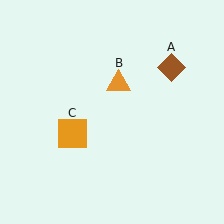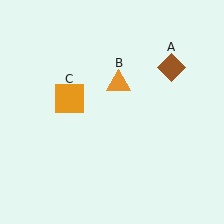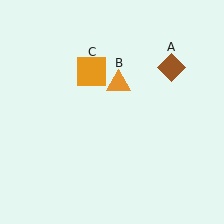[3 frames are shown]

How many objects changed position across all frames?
1 object changed position: orange square (object C).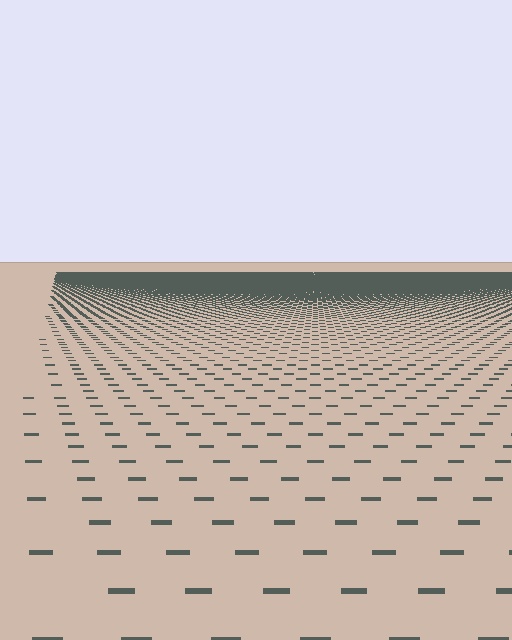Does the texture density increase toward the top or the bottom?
Density increases toward the top.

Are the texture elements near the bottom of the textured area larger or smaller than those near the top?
Larger. Near the bottom, elements are closer to the viewer and appear at a bigger on-screen size.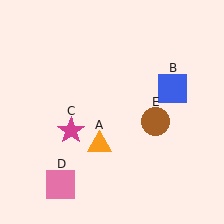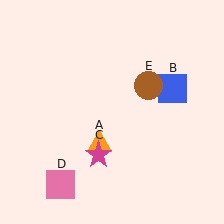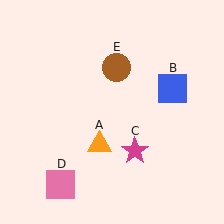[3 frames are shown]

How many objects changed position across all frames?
2 objects changed position: magenta star (object C), brown circle (object E).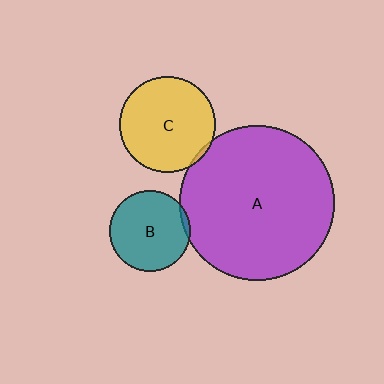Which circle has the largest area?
Circle A (purple).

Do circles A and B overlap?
Yes.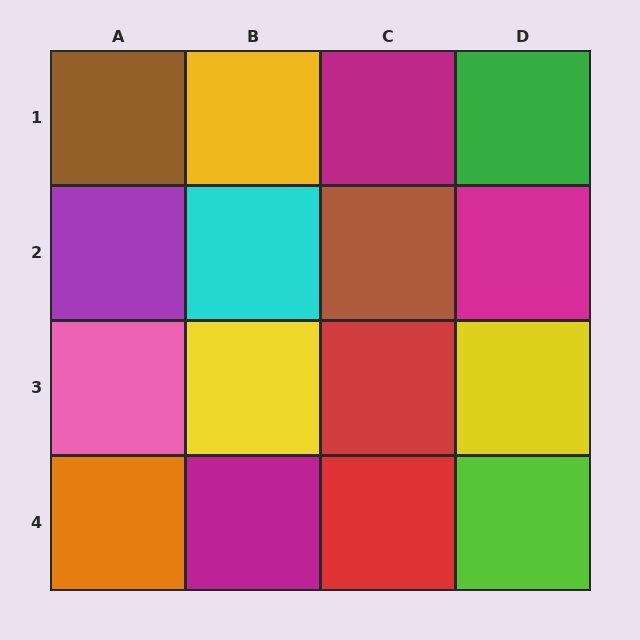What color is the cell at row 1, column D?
Green.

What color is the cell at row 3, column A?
Pink.